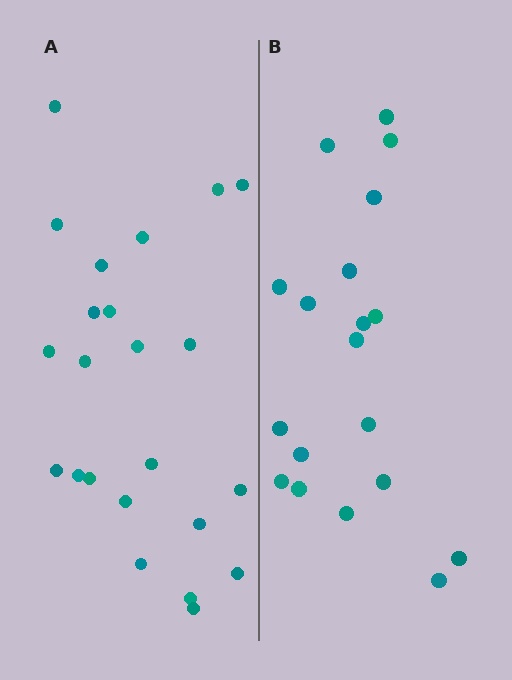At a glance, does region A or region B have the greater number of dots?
Region A (the left region) has more dots.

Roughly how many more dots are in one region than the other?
Region A has about 4 more dots than region B.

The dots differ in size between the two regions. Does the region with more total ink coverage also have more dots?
No. Region B has more total ink coverage because its dots are larger, but region A actually contains more individual dots. Total area can be misleading — the number of items is what matters here.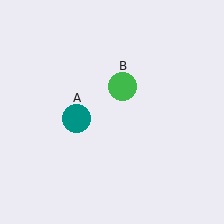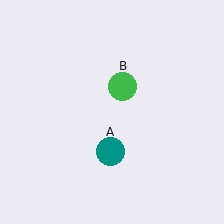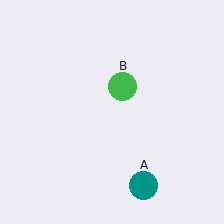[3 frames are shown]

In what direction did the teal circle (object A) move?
The teal circle (object A) moved down and to the right.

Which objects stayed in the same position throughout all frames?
Green circle (object B) remained stationary.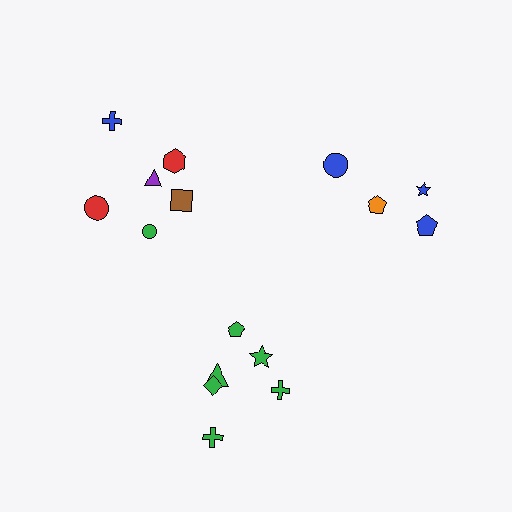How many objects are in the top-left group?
There are 6 objects.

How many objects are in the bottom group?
There are 6 objects.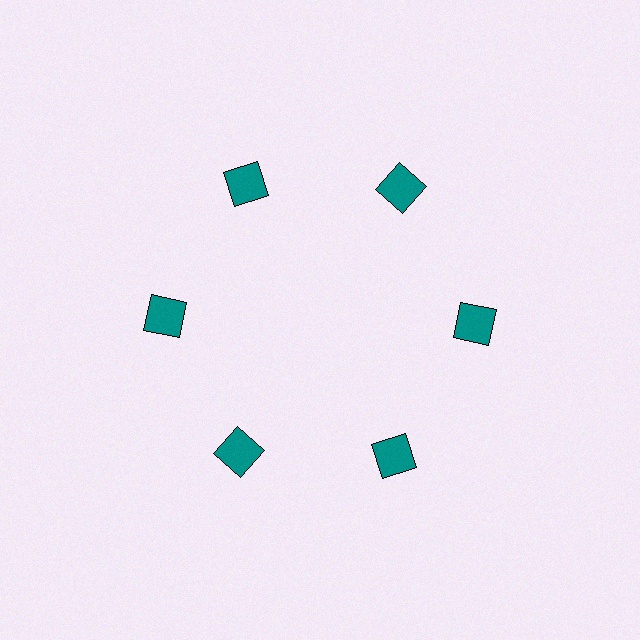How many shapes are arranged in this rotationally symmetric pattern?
There are 6 shapes, arranged in 6 groups of 1.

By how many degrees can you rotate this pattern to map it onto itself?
The pattern maps onto itself every 60 degrees of rotation.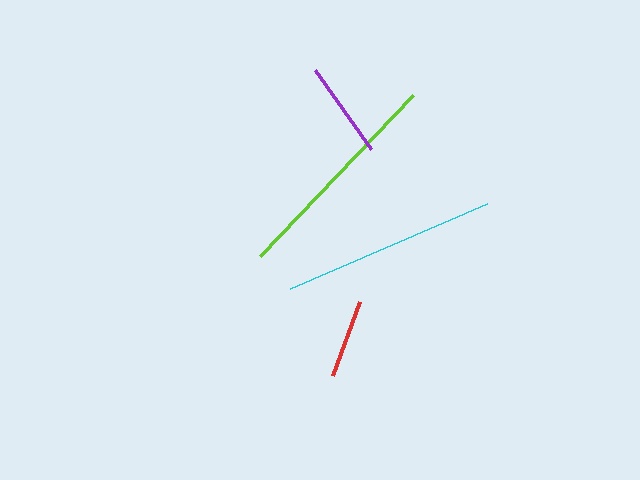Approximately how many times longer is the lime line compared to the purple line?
The lime line is approximately 2.3 times the length of the purple line.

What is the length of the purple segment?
The purple segment is approximately 97 pixels long.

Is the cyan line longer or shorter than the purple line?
The cyan line is longer than the purple line.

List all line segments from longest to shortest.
From longest to shortest: lime, cyan, purple, red.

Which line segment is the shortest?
The red line is the shortest at approximately 79 pixels.